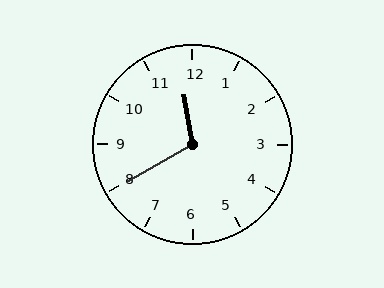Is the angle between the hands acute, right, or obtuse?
It is obtuse.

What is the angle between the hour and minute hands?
Approximately 110 degrees.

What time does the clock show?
11:40.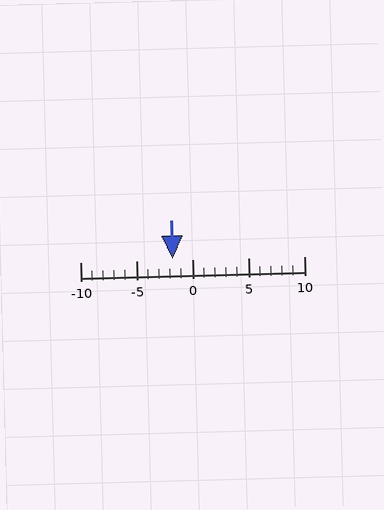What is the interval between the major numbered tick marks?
The major tick marks are spaced 5 units apart.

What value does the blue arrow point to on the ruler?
The blue arrow points to approximately -2.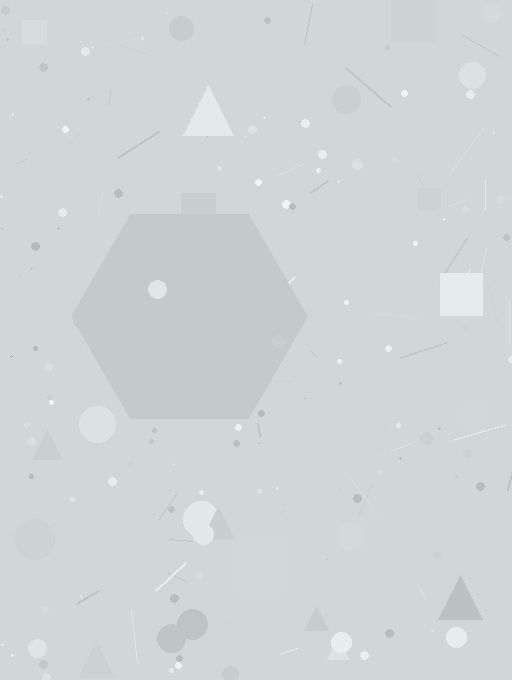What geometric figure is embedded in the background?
A hexagon is embedded in the background.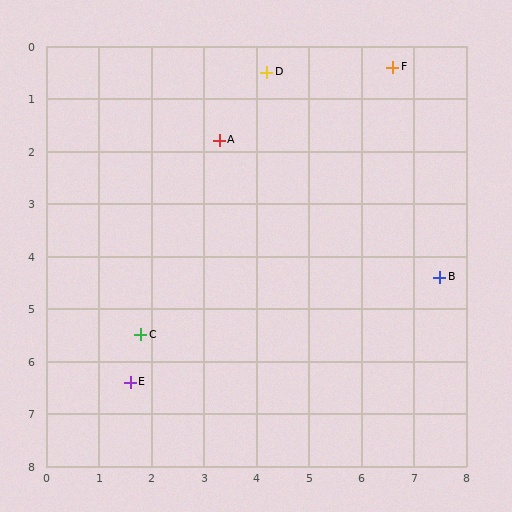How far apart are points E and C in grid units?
Points E and C are about 0.9 grid units apart.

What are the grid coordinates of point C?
Point C is at approximately (1.8, 5.5).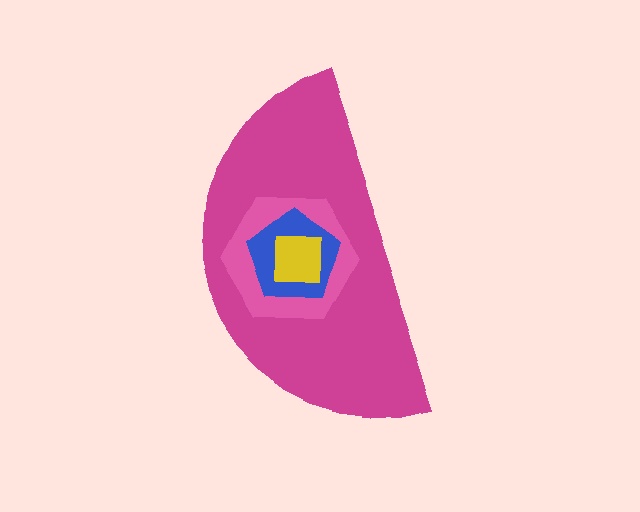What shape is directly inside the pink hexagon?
The blue pentagon.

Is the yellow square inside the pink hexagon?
Yes.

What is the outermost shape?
The magenta semicircle.